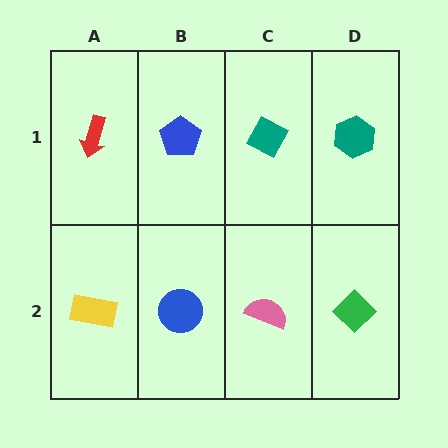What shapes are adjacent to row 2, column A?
A red arrow (row 1, column A), a blue circle (row 2, column B).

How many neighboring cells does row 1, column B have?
3.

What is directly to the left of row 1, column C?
A blue pentagon.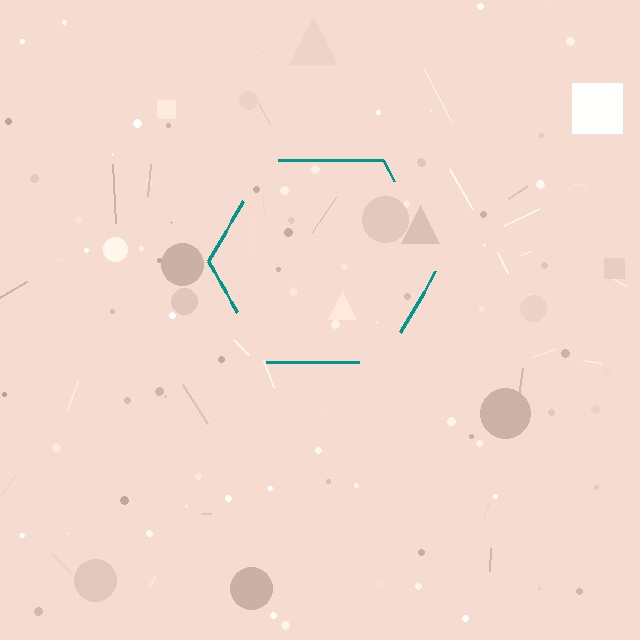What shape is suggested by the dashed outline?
The dashed outline suggests a hexagon.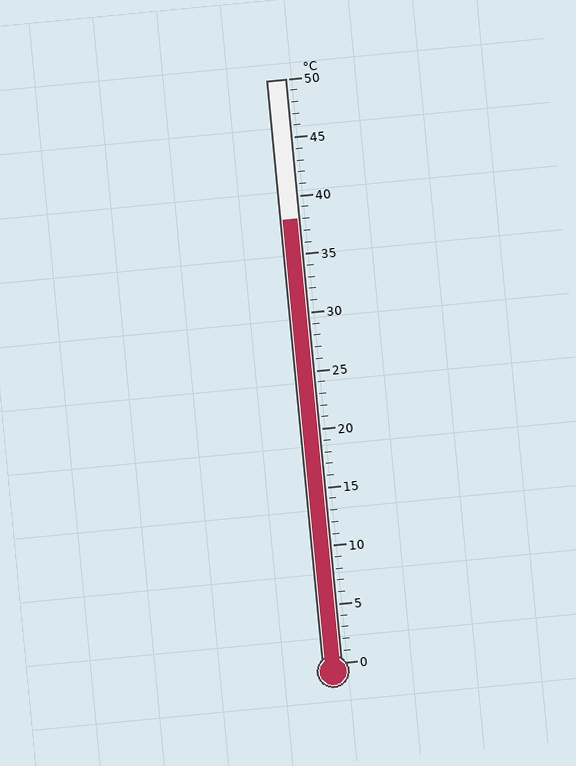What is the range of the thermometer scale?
The thermometer scale ranges from 0°C to 50°C.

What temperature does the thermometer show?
The thermometer shows approximately 38°C.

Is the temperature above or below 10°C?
The temperature is above 10°C.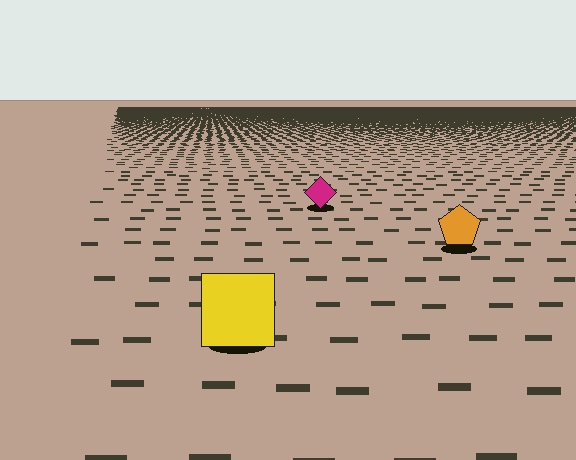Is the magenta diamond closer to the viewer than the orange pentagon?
No. The orange pentagon is closer — you can tell from the texture gradient: the ground texture is coarser near it.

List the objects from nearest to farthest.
From nearest to farthest: the yellow square, the orange pentagon, the magenta diamond.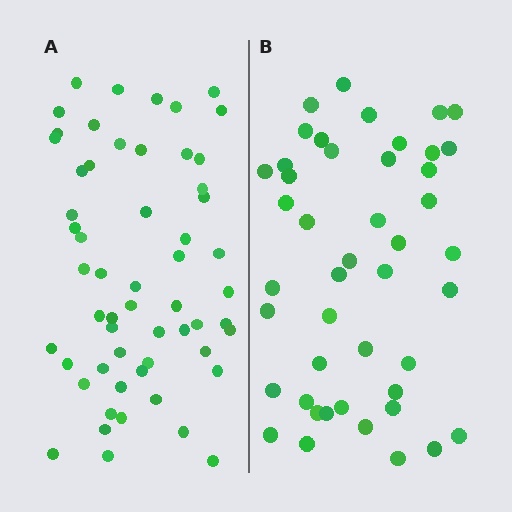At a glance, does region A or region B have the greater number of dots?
Region A (the left region) has more dots.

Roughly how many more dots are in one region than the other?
Region A has roughly 12 or so more dots than region B.